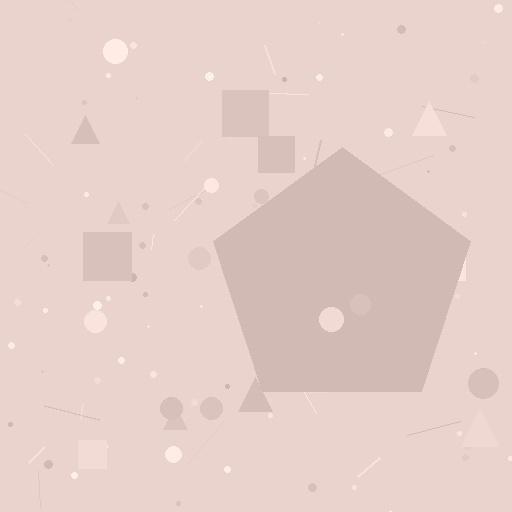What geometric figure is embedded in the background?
A pentagon is embedded in the background.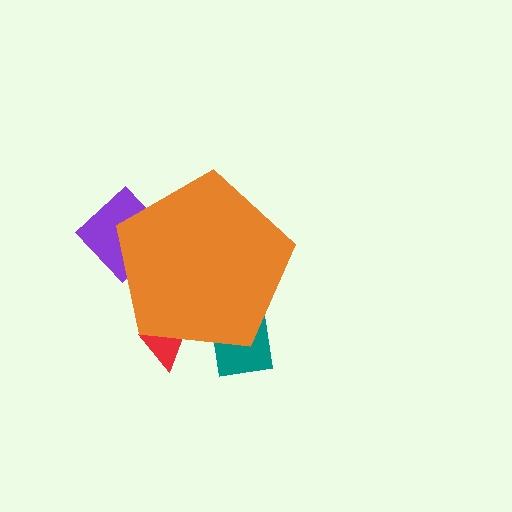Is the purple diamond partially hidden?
Yes, the purple diamond is partially hidden behind the orange pentagon.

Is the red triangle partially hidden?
Yes, the red triangle is partially hidden behind the orange pentagon.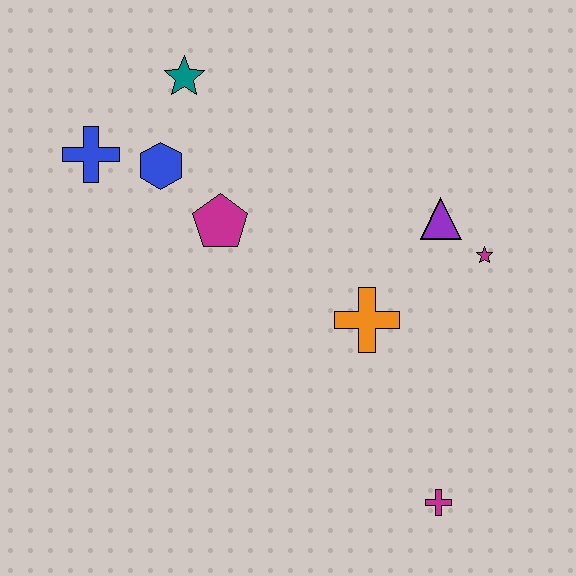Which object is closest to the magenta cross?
The orange cross is closest to the magenta cross.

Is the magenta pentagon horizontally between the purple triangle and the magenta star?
No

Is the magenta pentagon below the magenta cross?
No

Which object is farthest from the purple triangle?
The blue cross is farthest from the purple triangle.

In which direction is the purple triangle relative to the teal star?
The purple triangle is to the right of the teal star.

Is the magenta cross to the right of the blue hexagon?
Yes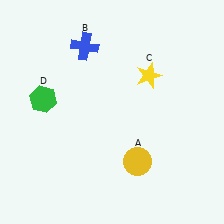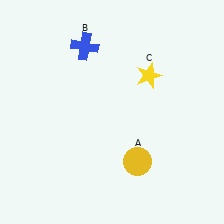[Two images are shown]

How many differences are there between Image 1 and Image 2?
There is 1 difference between the two images.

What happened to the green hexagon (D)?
The green hexagon (D) was removed in Image 2. It was in the top-left area of Image 1.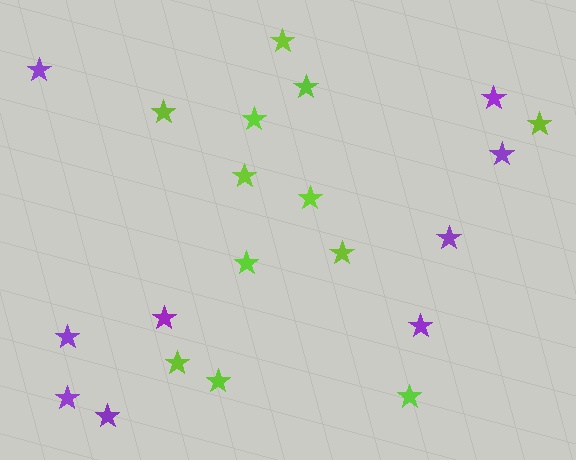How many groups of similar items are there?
There are 2 groups: one group of lime stars (12) and one group of purple stars (9).